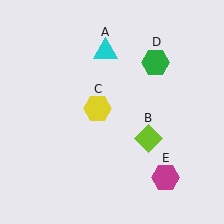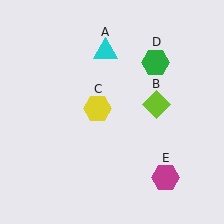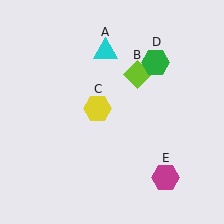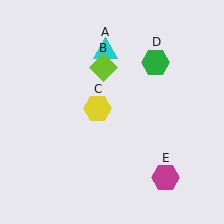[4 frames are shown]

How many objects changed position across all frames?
1 object changed position: lime diamond (object B).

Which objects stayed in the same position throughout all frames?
Cyan triangle (object A) and yellow hexagon (object C) and green hexagon (object D) and magenta hexagon (object E) remained stationary.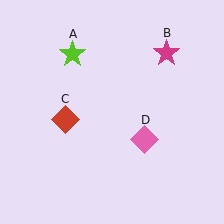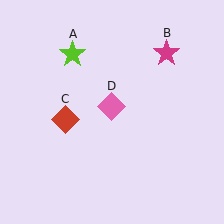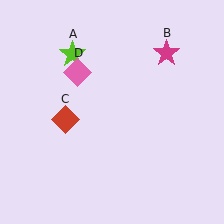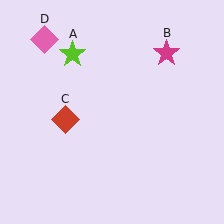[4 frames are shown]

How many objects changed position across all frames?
1 object changed position: pink diamond (object D).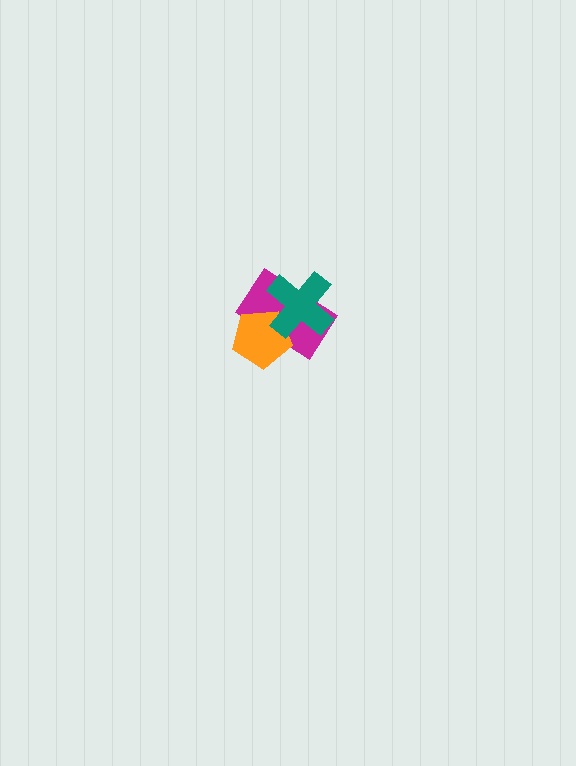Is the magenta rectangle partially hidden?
Yes, it is partially covered by another shape.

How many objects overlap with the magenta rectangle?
2 objects overlap with the magenta rectangle.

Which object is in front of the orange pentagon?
The teal cross is in front of the orange pentagon.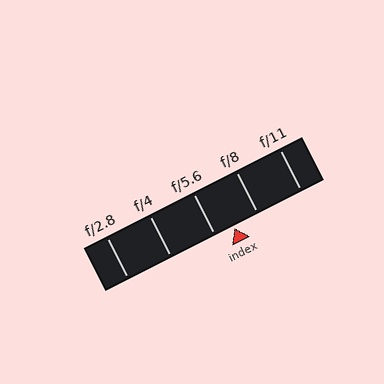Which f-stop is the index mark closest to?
The index mark is closest to f/5.6.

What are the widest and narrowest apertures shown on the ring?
The widest aperture shown is f/2.8 and the narrowest is f/11.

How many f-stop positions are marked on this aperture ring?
There are 5 f-stop positions marked.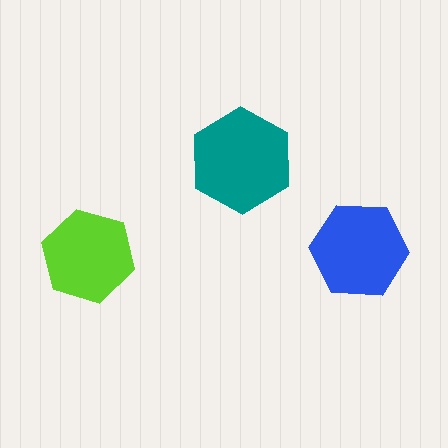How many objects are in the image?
There are 3 objects in the image.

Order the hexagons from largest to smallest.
the teal one, the blue one, the lime one.